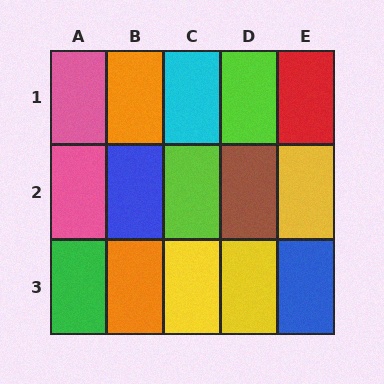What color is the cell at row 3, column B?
Orange.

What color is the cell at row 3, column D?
Yellow.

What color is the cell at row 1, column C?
Cyan.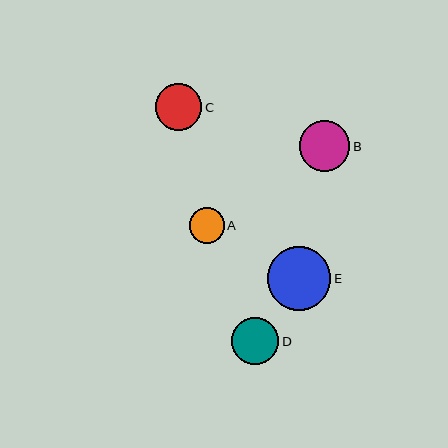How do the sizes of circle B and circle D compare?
Circle B and circle D are approximately the same size.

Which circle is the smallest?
Circle A is the smallest with a size of approximately 35 pixels.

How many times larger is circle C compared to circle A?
Circle C is approximately 1.3 times the size of circle A.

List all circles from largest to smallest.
From largest to smallest: E, B, D, C, A.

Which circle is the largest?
Circle E is the largest with a size of approximately 64 pixels.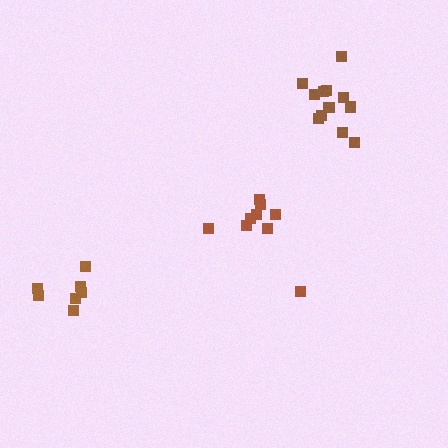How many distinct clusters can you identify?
There are 3 distinct clusters.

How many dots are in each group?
Group 1: 9 dots, Group 2: 12 dots, Group 3: 7 dots (28 total).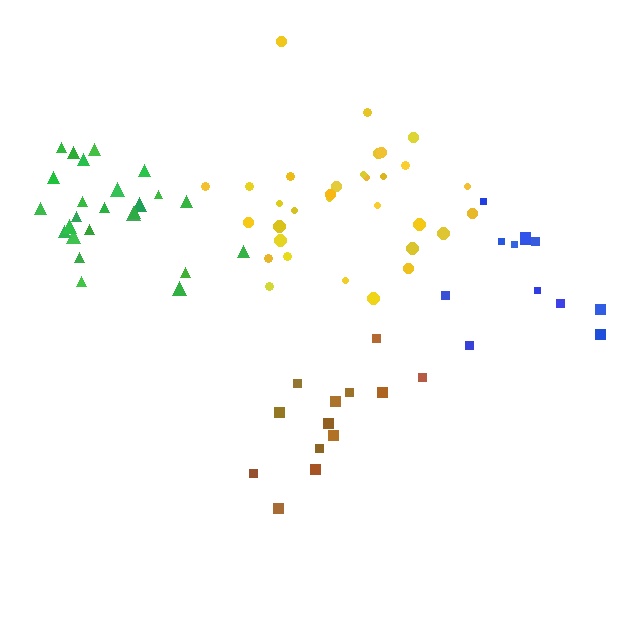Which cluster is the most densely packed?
Green.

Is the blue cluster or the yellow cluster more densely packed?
Yellow.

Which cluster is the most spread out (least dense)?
Blue.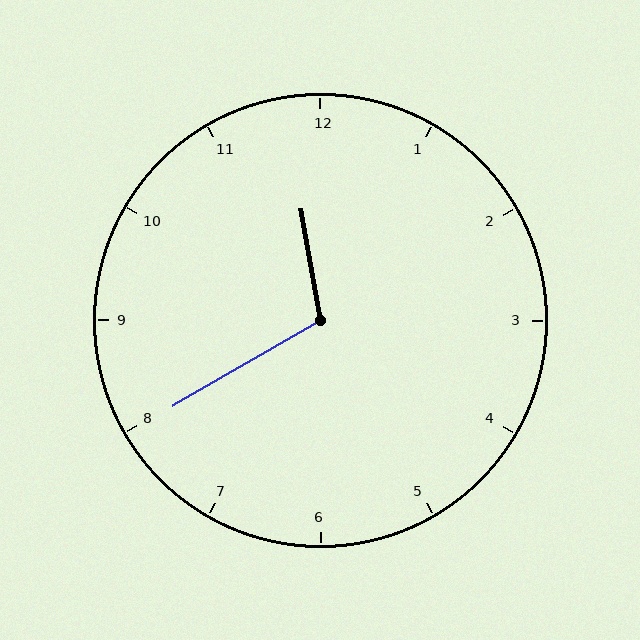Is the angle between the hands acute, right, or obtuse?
It is obtuse.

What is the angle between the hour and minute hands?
Approximately 110 degrees.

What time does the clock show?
11:40.